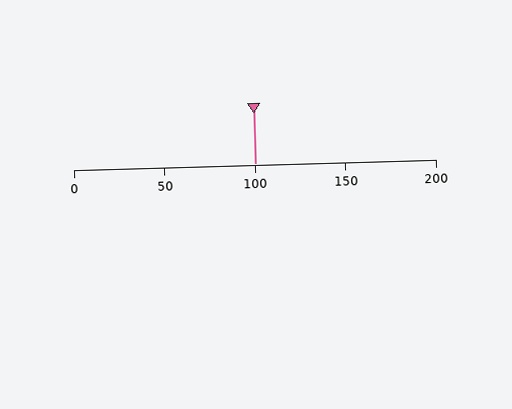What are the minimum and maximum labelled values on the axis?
The axis runs from 0 to 200.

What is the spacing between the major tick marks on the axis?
The major ticks are spaced 50 apart.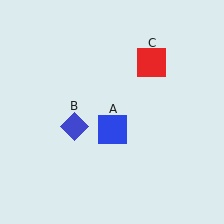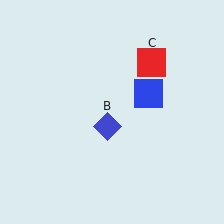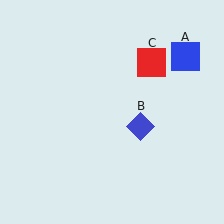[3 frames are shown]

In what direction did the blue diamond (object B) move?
The blue diamond (object B) moved right.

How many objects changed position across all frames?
2 objects changed position: blue square (object A), blue diamond (object B).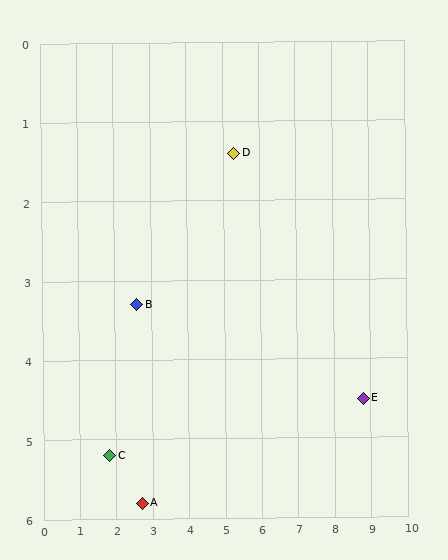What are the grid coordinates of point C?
Point C is at approximately (1.8, 5.2).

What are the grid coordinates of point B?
Point B is at approximately (2.6, 3.3).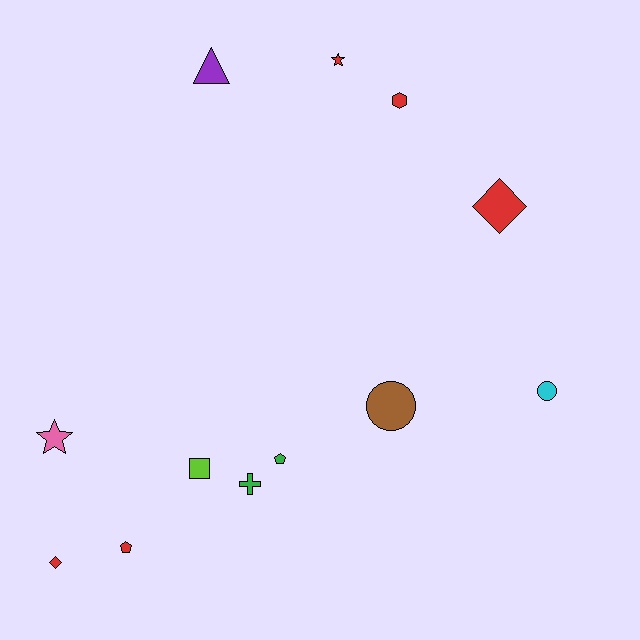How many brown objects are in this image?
There is 1 brown object.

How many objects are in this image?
There are 12 objects.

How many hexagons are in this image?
There is 1 hexagon.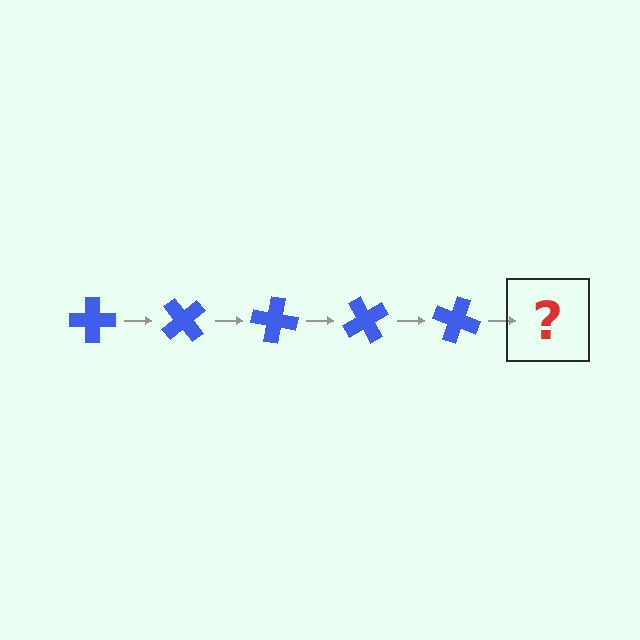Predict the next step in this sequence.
The next step is a blue cross rotated 250 degrees.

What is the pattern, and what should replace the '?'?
The pattern is that the cross rotates 50 degrees each step. The '?' should be a blue cross rotated 250 degrees.